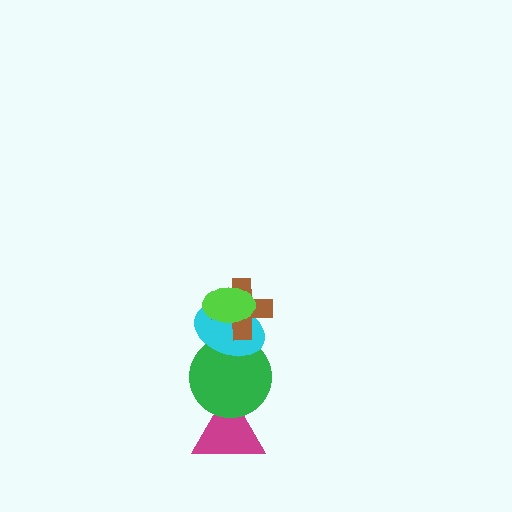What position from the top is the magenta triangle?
The magenta triangle is 5th from the top.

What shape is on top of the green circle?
The cyan ellipse is on top of the green circle.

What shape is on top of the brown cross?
The lime ellipse is on top of the brown cross.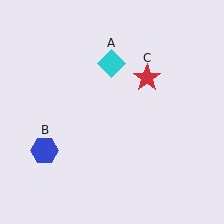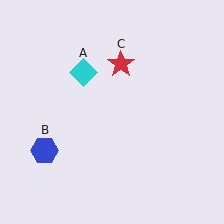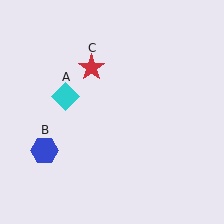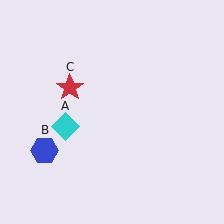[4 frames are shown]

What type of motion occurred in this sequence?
The cyan diamond (object A), red star (object C) rotated counterclockwise around the center of the scene.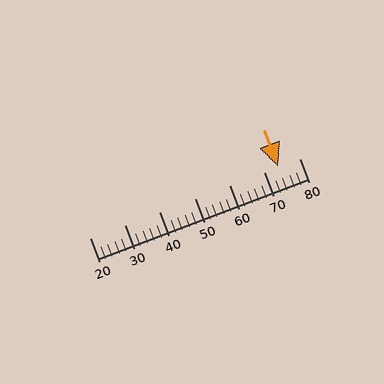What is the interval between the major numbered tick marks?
The major tick marks are spaced 10 units apart.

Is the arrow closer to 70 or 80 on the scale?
The arrow is closer to 70.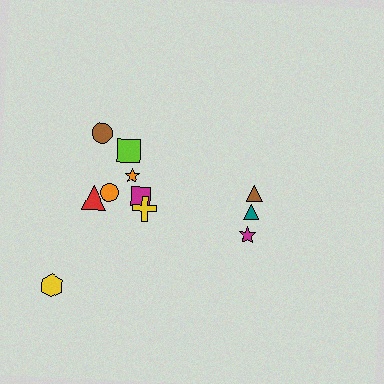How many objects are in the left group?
There are 8 objects.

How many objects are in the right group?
There are 3 objects.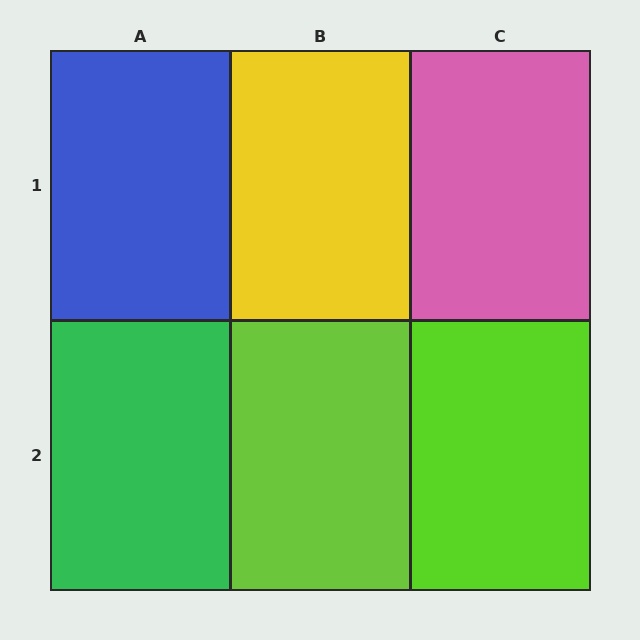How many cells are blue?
1 cell is blue.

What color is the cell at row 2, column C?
Lime.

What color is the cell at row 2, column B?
Lime.